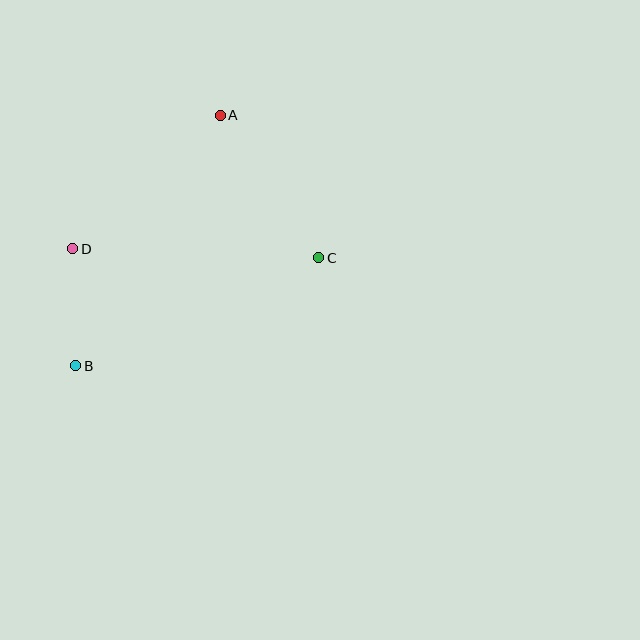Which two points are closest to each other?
Points B and D are closest to each other.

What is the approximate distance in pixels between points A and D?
The distance between A and D is approximately 199 pixels.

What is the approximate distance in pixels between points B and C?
The distance between B and C is approximately 266 pixels.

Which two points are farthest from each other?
Points A and B are farthest from each other.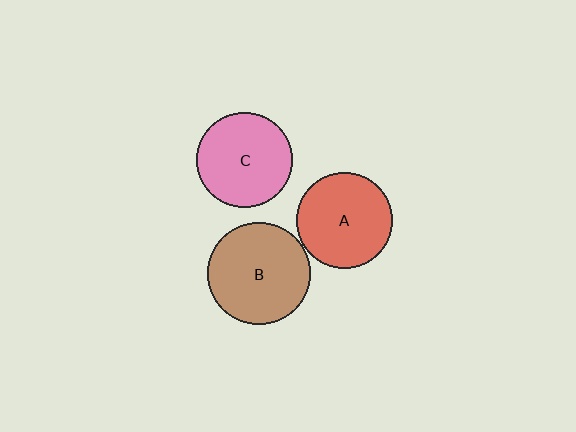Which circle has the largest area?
Circle B (brown).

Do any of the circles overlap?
No, none of the circles overlap.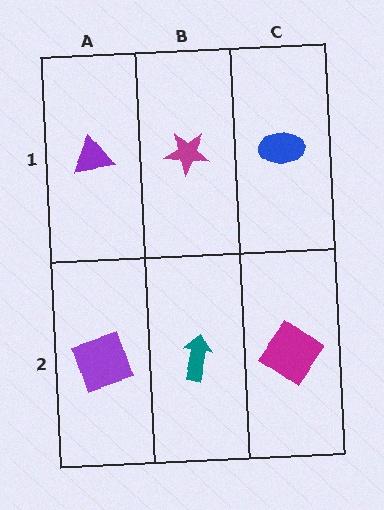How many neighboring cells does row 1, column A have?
2.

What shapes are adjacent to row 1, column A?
A purple square (row 2, column A), a magenta star (row 1, column B).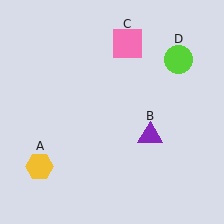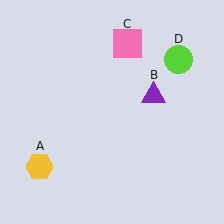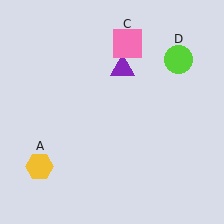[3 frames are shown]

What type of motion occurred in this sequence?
The purple triangle (object B) rotated counterclockwise around the center of the scene.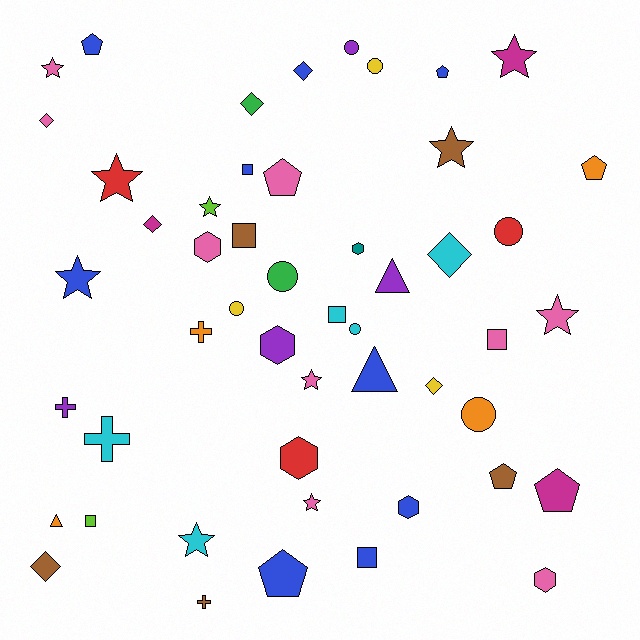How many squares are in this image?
There are 6 squares.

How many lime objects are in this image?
There are 2 lime objects.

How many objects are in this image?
There are 50 objects.